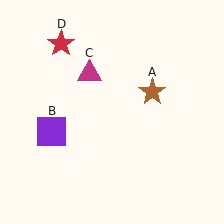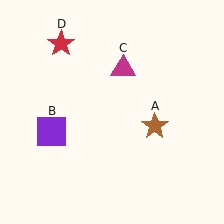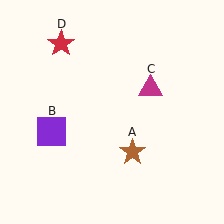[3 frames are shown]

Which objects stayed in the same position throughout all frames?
Purple square (object B) and red star (object D) remained stationary.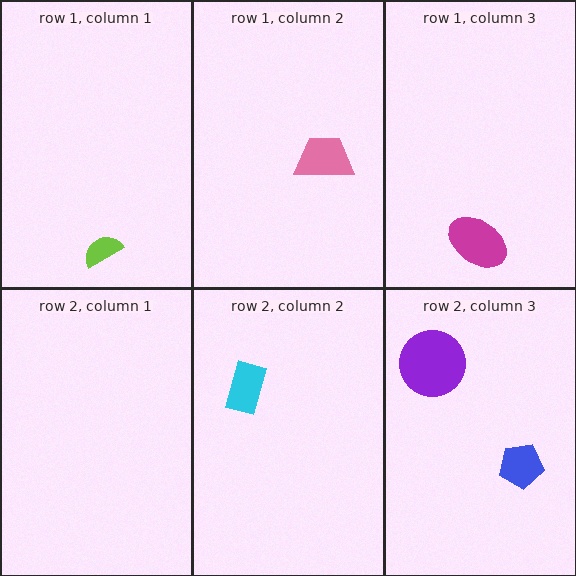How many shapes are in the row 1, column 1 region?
1.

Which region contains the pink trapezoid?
The row 1, column 2 region.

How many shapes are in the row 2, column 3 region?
2.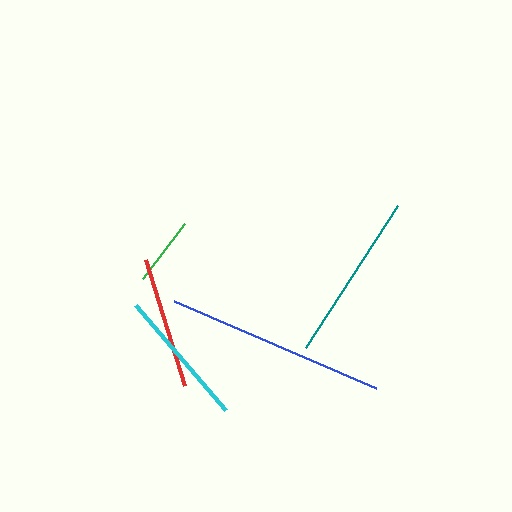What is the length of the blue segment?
The blue segment is approximately 220 pixels long.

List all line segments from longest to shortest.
From longest to shortest: blue, teal, cyan, red, green.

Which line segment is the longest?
The blue line is the longest at approximately 220 pixels.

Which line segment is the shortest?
The green line is the shortest at approximately 69 pixels.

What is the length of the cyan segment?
The cyan segment is approximately 139 pixels long.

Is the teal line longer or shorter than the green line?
The teal line is longer than the green line.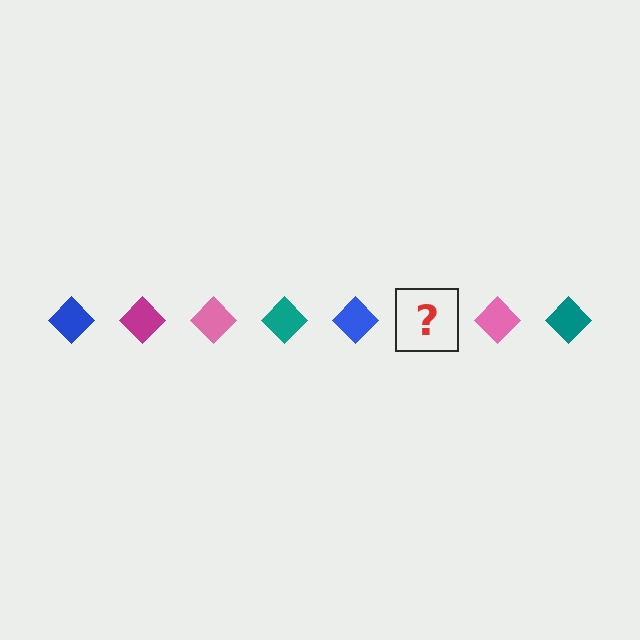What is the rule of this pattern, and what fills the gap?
The rule is that the pattern cycles through blue, magenta, pink, teal diamonds. The gap should be filled with a magenta diamond.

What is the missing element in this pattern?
The missing element is a magenta diamond.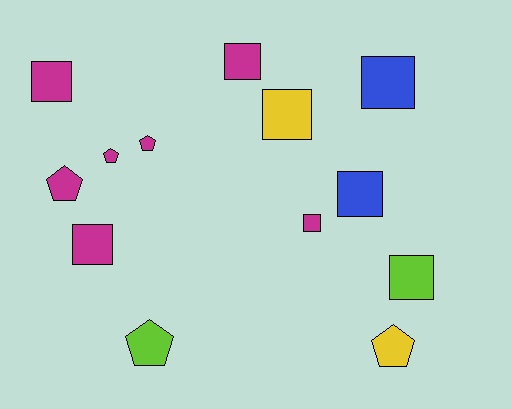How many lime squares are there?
There is 1 lime square.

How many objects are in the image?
There are 13 objects.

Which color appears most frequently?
Magenta, with 7 objects.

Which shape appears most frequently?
Square, with 8 objects.